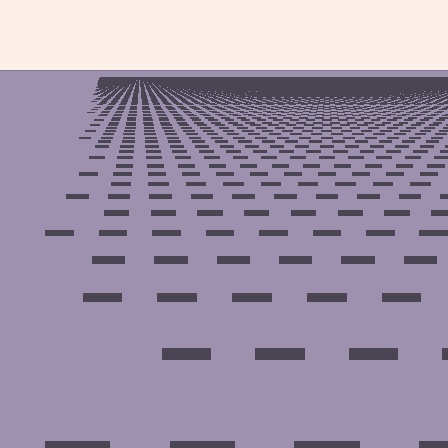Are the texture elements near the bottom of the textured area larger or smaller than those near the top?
Larger. Near the bottom, elements are closer to the viewer and appear at a bigger on-screen size.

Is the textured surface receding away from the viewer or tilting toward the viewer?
The surface is receding away from the viewer. Texture elements get smaller and denser toward the top.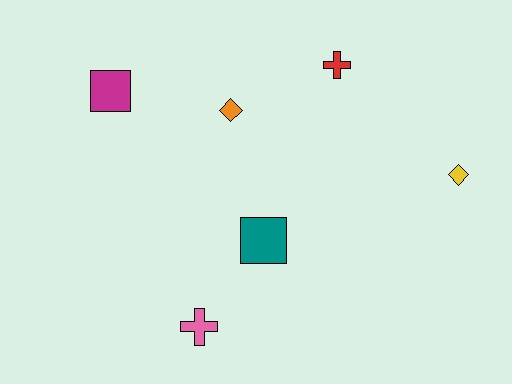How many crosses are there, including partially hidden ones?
There are 2 crosses.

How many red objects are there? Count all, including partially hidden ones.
There is 1 red object.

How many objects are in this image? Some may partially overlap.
There are 6 objects.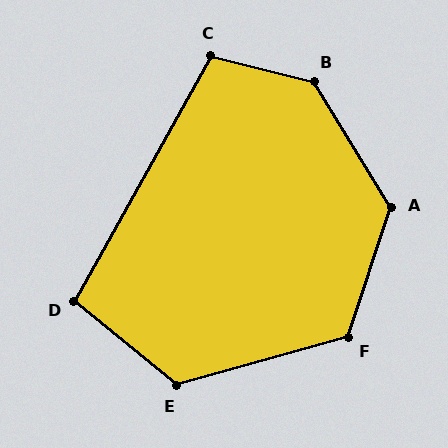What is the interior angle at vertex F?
Approximately 124 degrees (obtuse).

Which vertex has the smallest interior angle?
D, at approximately 101 degrees.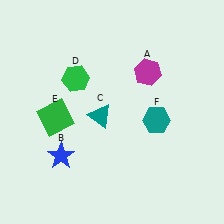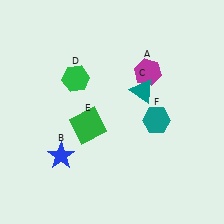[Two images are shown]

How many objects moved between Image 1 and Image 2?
2 objects moved between the two images.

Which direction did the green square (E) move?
The green square (E) moved right.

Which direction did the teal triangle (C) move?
The teal triangle (C) moved right.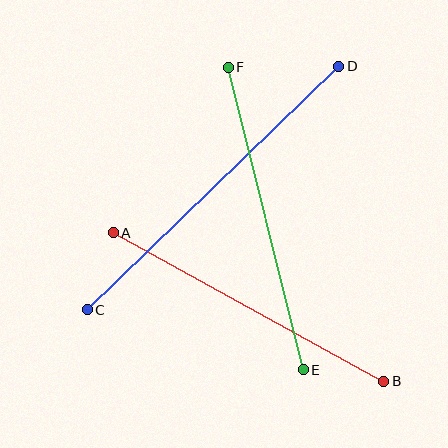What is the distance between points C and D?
The distance is approximately 350 pixels.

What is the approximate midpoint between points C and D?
The midpoint is at approximately (213, 188) pixels.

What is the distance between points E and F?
The distance is approximately 311 pixels.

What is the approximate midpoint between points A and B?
The midpoint is at approximately (249, 307) pixels.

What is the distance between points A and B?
The distance is approximately 309 pixels.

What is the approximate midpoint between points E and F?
The midpoint is at approximately (266, 218) pixels.